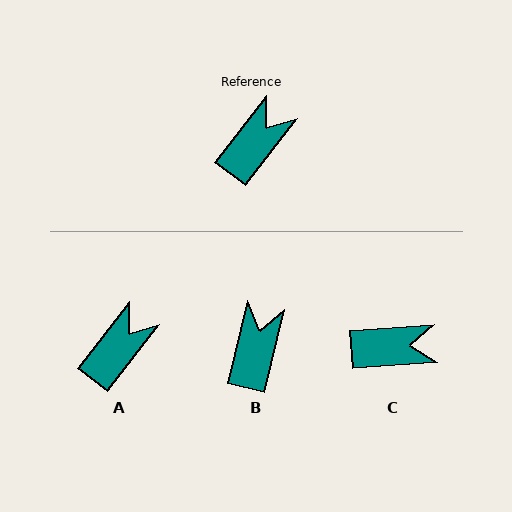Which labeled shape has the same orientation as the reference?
A.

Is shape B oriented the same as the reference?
No, it is off by about 24 degrees.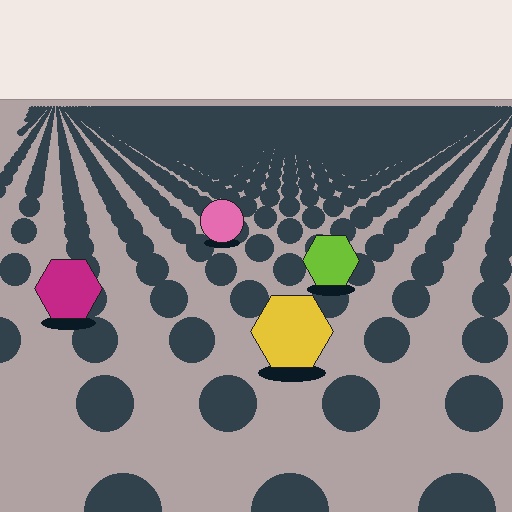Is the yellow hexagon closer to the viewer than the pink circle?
Yes. The yellow hexagon is closer — you can tell from the texture gradient: the ground texture is coarser near it.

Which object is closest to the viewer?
The yellow hexagon is closest. The texture marks near it are larger and more spread out.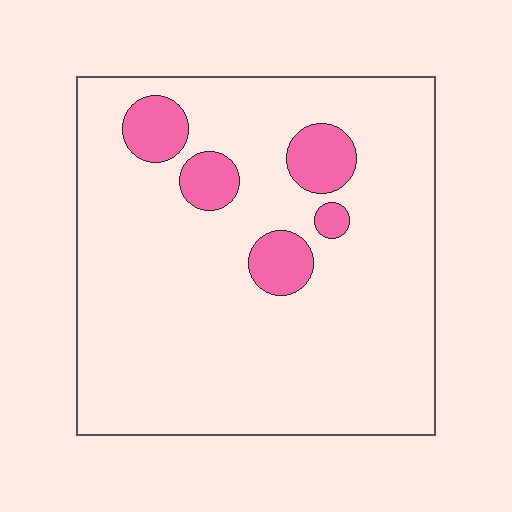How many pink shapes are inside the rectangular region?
5.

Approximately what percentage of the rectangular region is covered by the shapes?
Approximately 10%.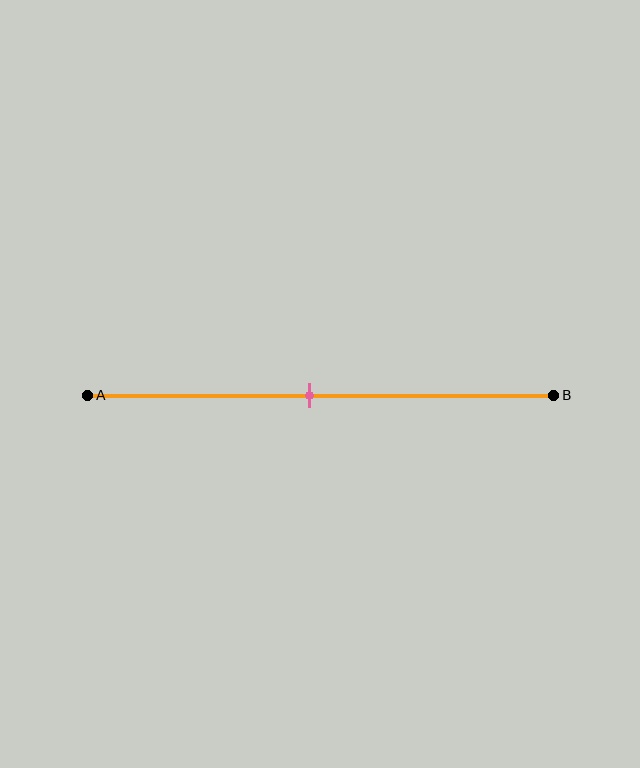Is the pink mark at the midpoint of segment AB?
Yes, the mark is approximately at the midpoint.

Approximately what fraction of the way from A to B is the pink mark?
The pink mark is approximately 50% of the way from A to B.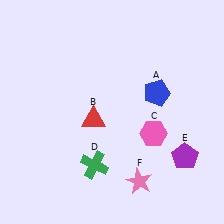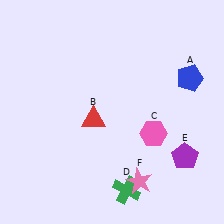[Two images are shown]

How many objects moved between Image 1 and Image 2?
2 objects moved between the two images.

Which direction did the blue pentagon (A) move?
The blue pentagon (A) moved right.